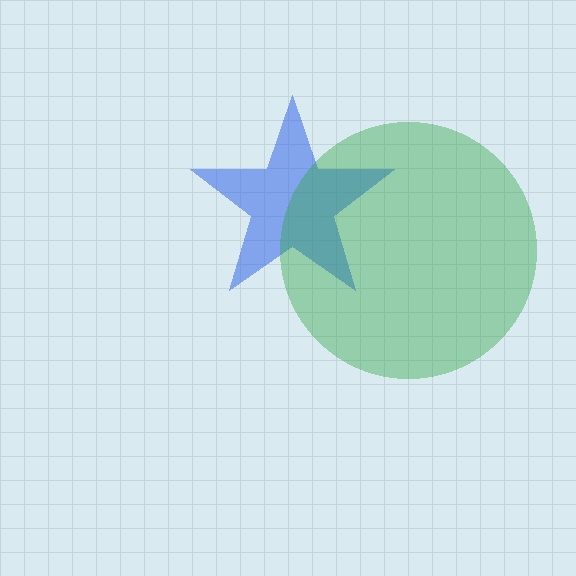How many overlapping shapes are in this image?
There are 2 overlapping shapes in the image.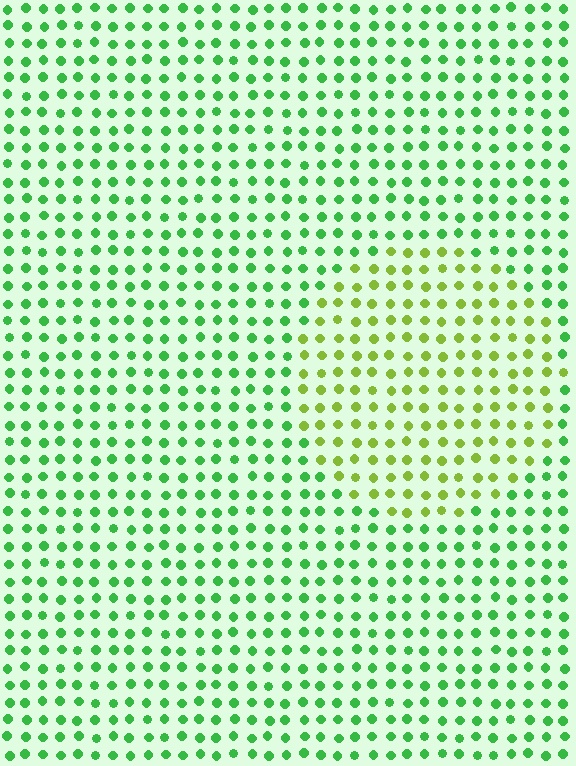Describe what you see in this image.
The image is filled with small green elements in a uniform arrangement. A circle-shaped region is visible where the elements are tinted to a slightly different hue, forming a subtle color boundary.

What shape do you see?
I see a circle.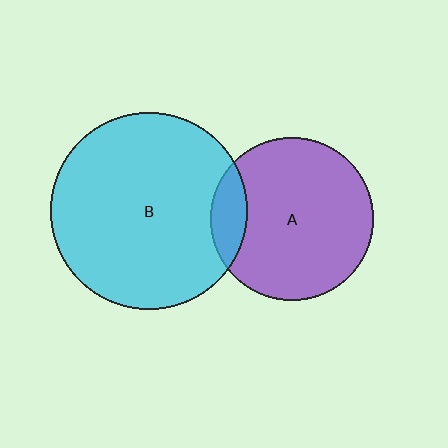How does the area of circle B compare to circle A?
Approximately 1.5 times.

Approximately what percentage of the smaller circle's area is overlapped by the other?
Approximately 15%.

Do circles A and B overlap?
Yes.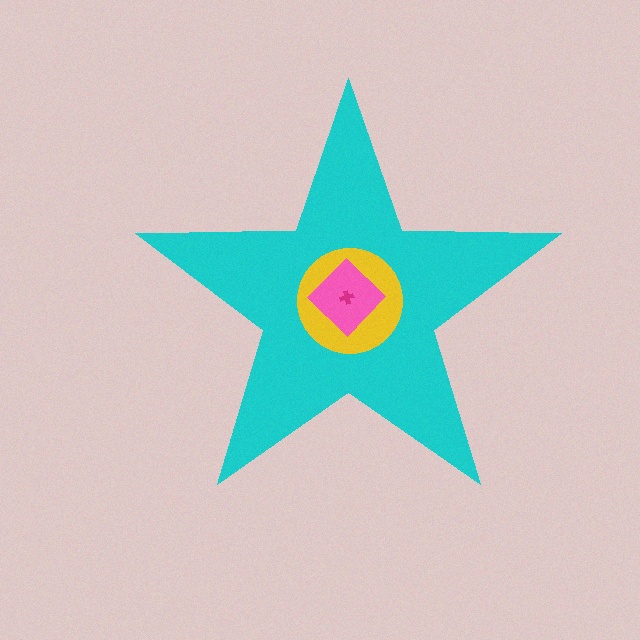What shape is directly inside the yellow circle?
The pink diamond.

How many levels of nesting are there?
4.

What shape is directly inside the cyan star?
The yellow circle.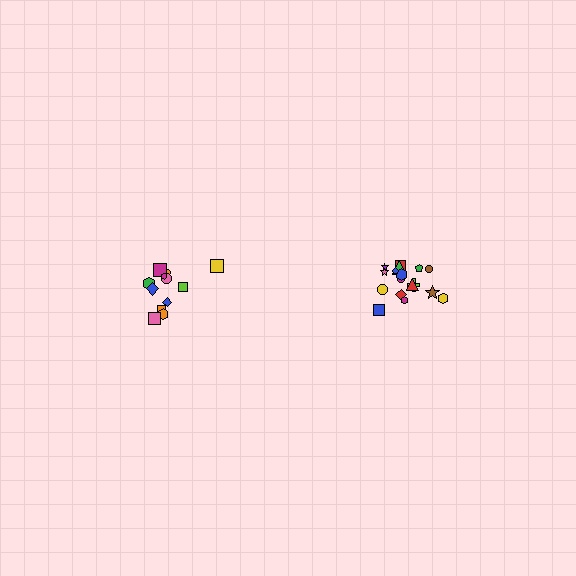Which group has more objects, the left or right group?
The right group.